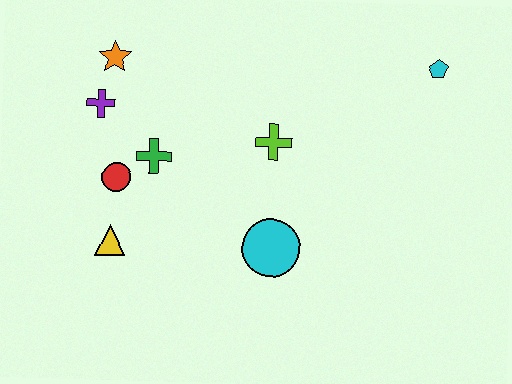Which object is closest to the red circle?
The green cross is closest to the red circle.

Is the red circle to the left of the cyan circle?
Yes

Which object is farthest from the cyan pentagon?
The yellow triangle is farthest from the cyan pentagon.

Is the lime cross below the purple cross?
Yes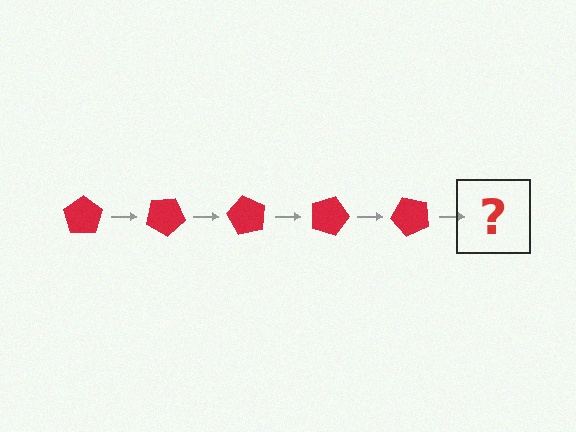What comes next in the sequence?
The next element should be a red pentagon rotated 150 degrees.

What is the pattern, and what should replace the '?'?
The pattern is that the pentagon rotates 30 degrees each step. The '?' should be a red pentagon rotated 150 degrees.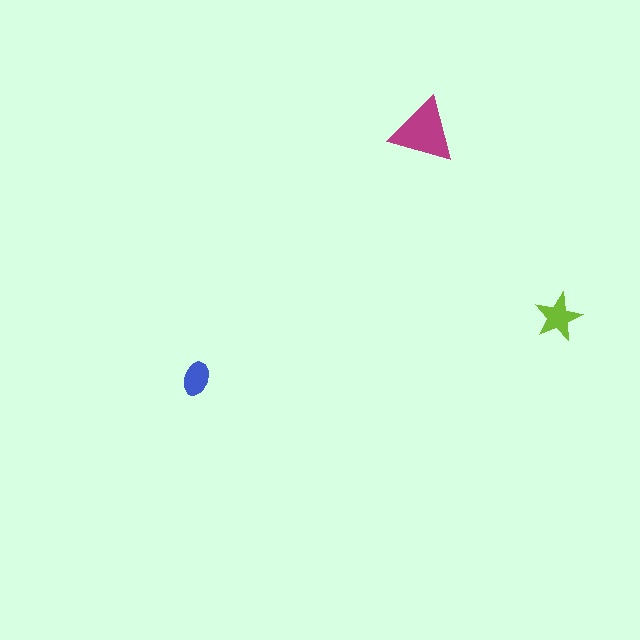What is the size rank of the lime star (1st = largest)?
2nd.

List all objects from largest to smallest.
The magenta triangle, the lime star, the blue ellipse.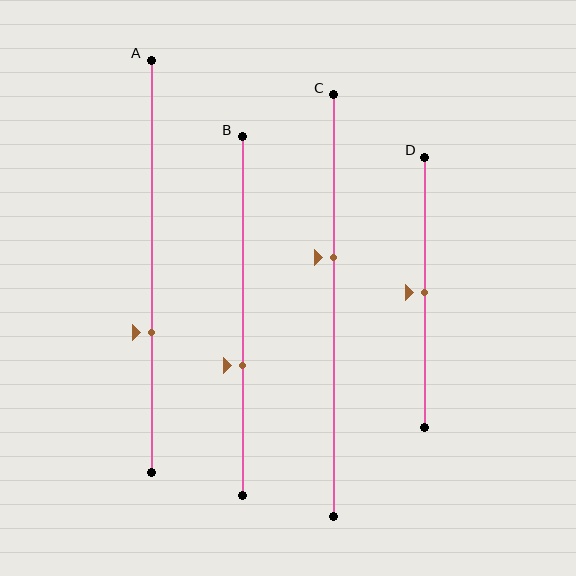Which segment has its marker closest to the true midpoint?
Segment D has its marker closest to the true midpoint.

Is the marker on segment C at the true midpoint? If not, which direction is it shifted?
No, the marker on segment C is shifted upward by about 11% of the segment length.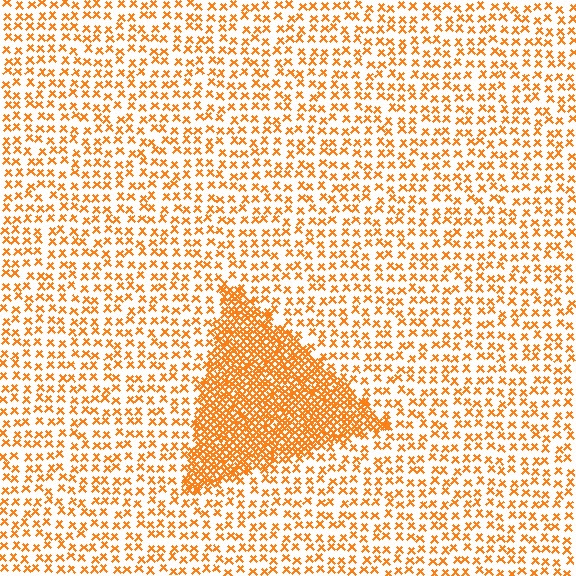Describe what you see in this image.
The image contains small orange elements arranged at two different densities. A triangle-shaped region is visible where the elements are more densely packed than the surrounding area.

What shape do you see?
I see a triangle.